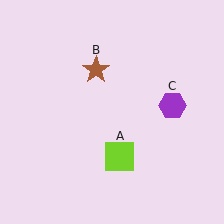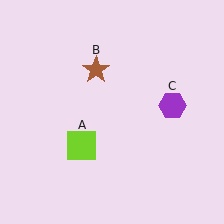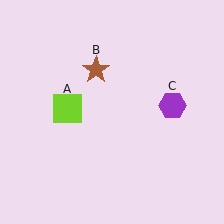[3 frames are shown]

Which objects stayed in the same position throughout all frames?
Brown star (object B) and purple hexagon (object C) remained stationary.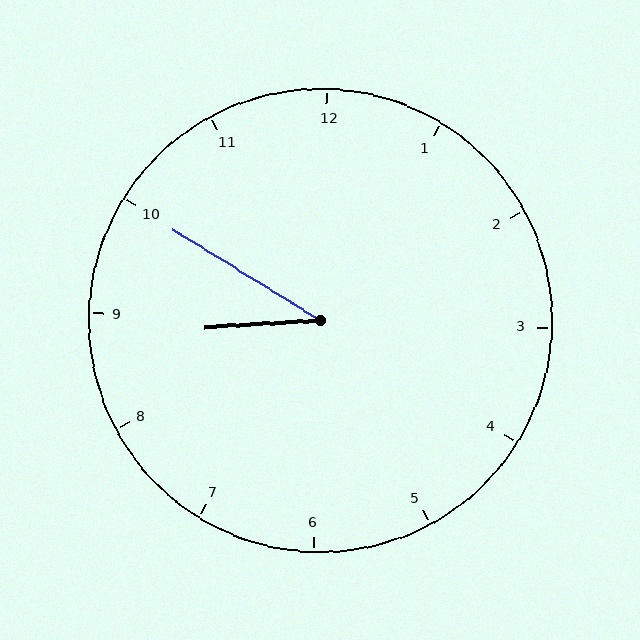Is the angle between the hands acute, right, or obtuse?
It is acute.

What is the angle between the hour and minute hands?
Approximately 35 degrees.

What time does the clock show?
8:50.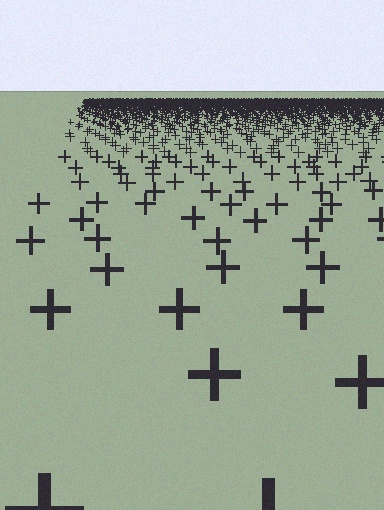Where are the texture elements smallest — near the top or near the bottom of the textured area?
Near the top.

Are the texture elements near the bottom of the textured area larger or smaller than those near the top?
Larger. Near the bottom, elements are closer to the viewer and appear at a bigger on-screen size.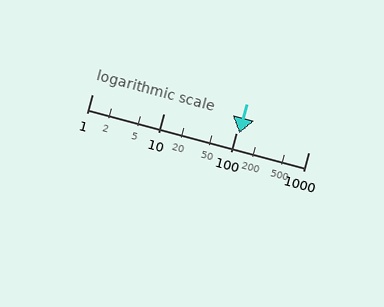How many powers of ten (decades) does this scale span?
The scale spans 3 decades, from 1 to 1000.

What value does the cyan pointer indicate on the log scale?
The pointer indicates approximately 110.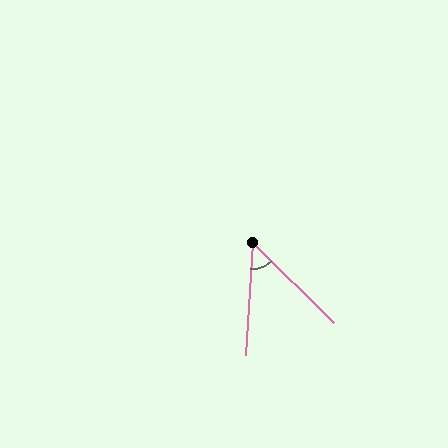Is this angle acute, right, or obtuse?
It is acute.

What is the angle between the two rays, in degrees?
Approximately 50 degrees.